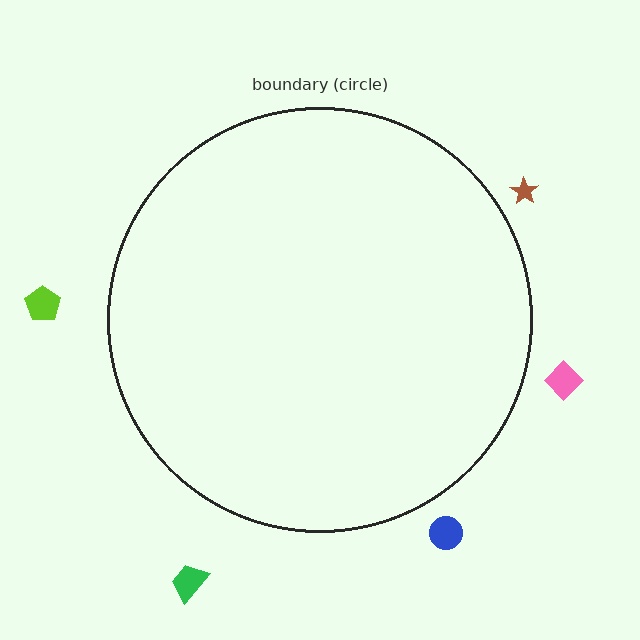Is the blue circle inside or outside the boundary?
Outside.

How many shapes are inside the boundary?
0 inside, 5 outside.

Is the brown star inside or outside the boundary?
Outside.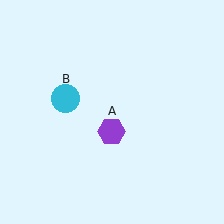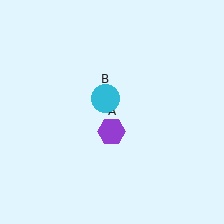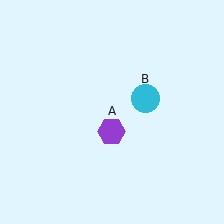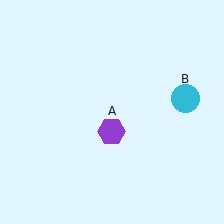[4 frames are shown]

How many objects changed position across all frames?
1 object changed position: cyan circle (object B).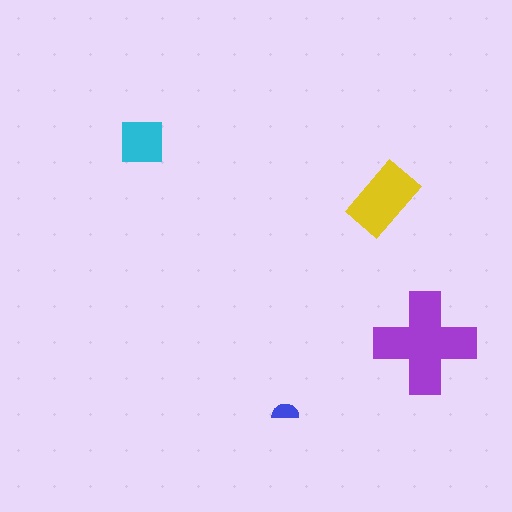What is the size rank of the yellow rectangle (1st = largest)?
2nd.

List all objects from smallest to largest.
The blue semicircle, the cyan square, the yellow rectangle, the purple cross.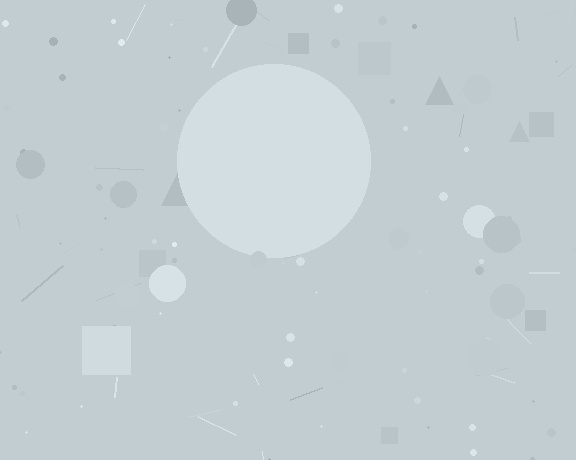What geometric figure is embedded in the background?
A circle is embedded in the background.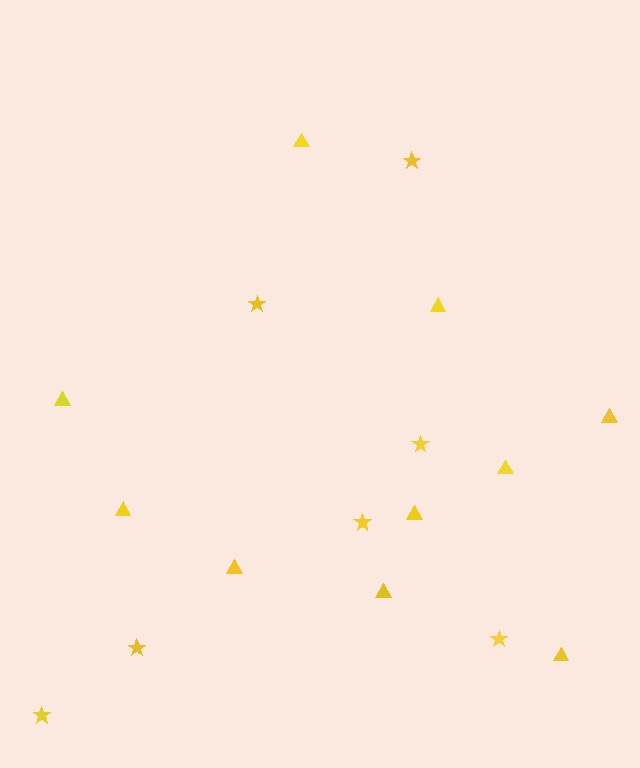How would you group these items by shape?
There are 2 groups: one group of stars (7) and one group of triangles (10).